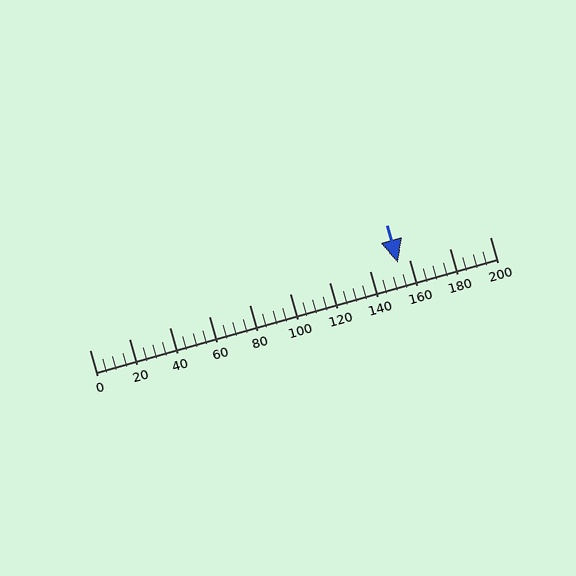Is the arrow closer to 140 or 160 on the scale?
The arrow is closer to 160.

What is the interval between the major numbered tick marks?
The major tick marks are spaced 20 units apart.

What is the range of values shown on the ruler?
The ruler shows values from 0 to 200.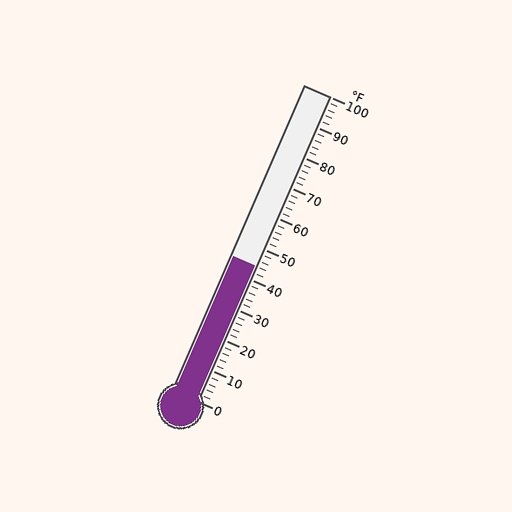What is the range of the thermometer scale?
The thermometer scale ranges from 0°F to 100°F.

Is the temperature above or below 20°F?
The temperature is above 20°F.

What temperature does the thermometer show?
The thermometer shows approximately 44°F.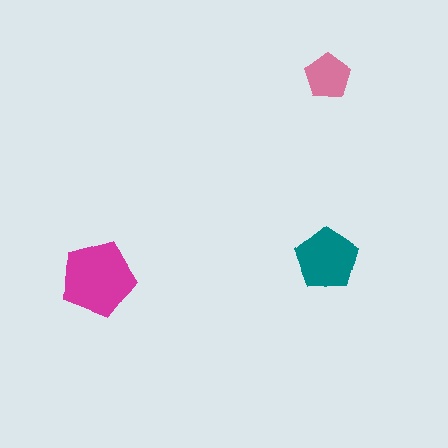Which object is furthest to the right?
The teal pentagon is rightmost.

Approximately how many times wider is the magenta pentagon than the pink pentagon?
About 1.5 times wider.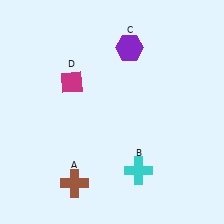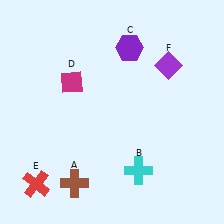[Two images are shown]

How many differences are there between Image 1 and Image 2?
There are 2 differences between the two images.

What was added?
A red cross (E), a purple diamond (F) were added in Image 2.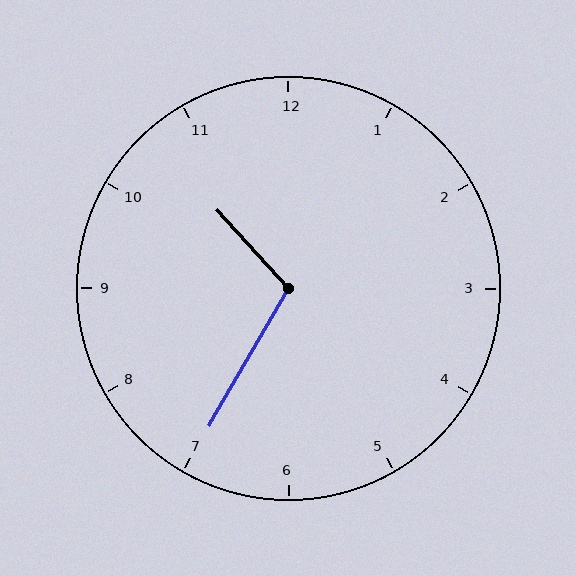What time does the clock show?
10:35.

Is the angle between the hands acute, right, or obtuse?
It is obtuse.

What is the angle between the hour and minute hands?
Approximately 108 degrees.